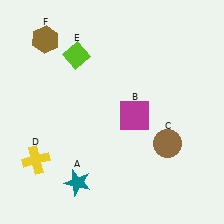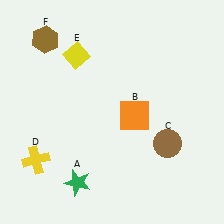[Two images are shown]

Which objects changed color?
A changed from teal to green. B changed from magenta to orange. E changed from lime to yellow.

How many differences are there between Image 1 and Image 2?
There are 3 differences between the two images.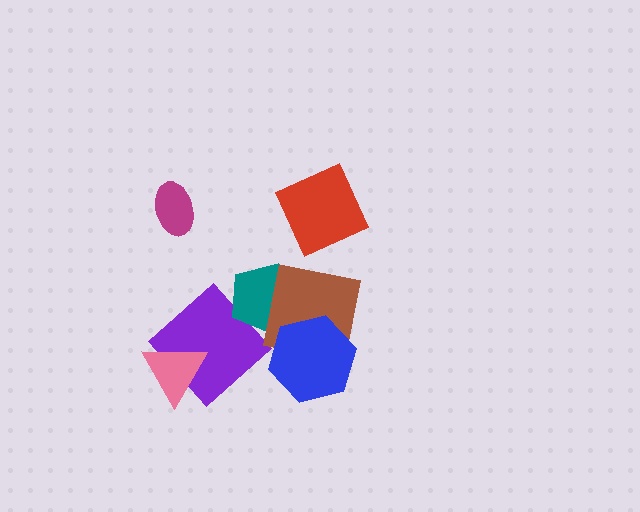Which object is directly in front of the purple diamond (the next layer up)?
The teal pentagon is directly in front of the purple diamond.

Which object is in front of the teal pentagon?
The brown square is in front of the teal pentagon.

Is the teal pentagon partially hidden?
Yes, it is partially covered by another shape.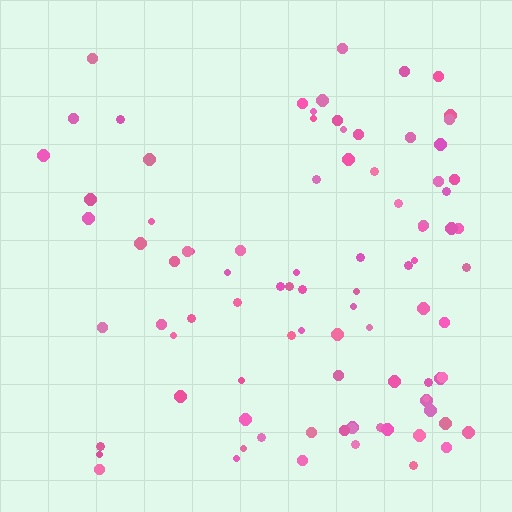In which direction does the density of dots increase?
From left to right, with the right side densest.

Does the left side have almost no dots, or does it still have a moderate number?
Still a moderate number, just noticeably fewer than the right.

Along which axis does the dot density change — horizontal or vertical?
Horizontal.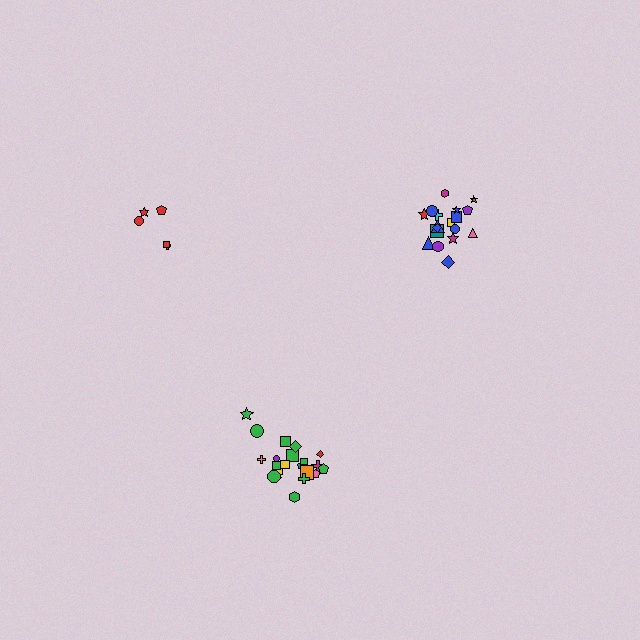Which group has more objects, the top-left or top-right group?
The top-right group.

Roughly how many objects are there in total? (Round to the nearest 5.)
Roughly 45 objects in total.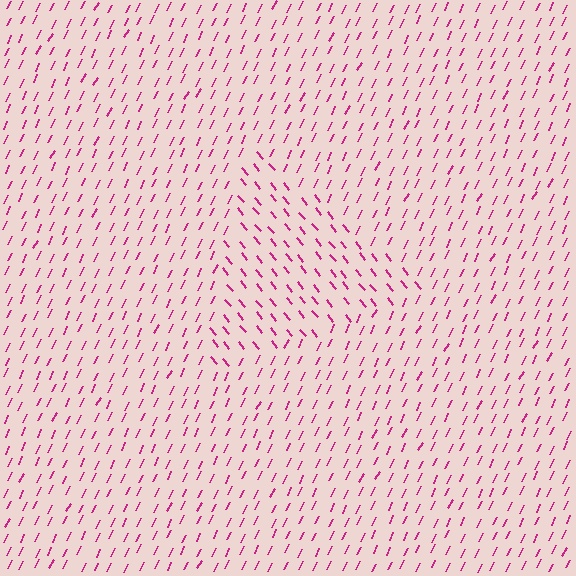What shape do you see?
I see a triangle.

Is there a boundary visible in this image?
Yes, there is a texture boundary formed by a change in line orientation.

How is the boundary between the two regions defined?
The boundary is defined purely by a change in line orientation (approximately 65 degrees difference). All lines are the same color and thickness.